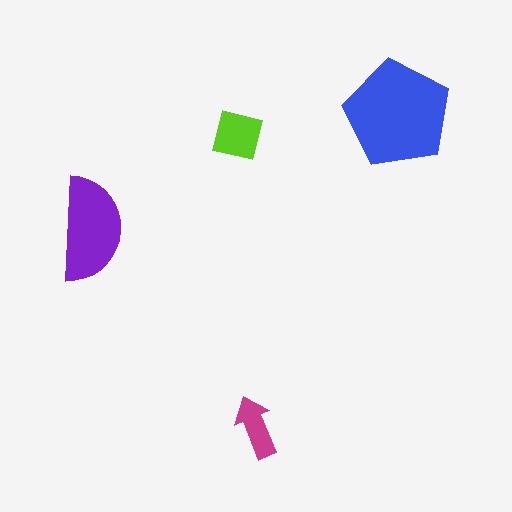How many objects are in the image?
There are 4 objects in the image.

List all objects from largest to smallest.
The blue pentagon, the purple semicircle, the lime square, the magenta arrow.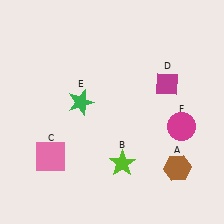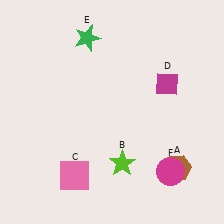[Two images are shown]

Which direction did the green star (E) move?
The green star (E) moved up.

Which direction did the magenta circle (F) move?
The magenta circle (F) moved down.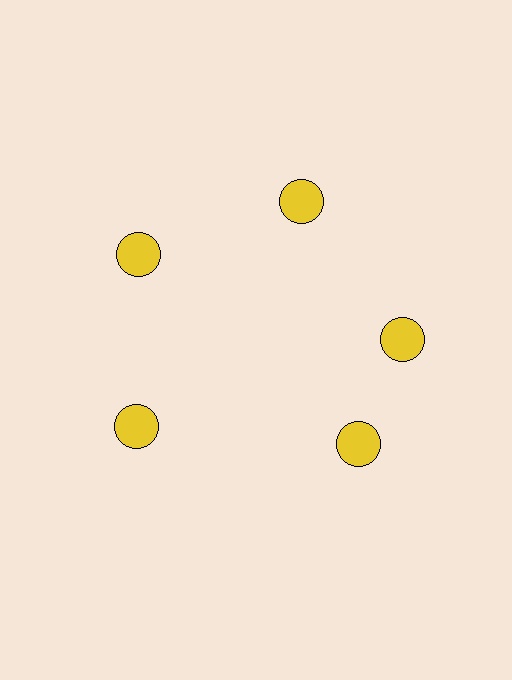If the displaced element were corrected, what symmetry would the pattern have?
It would have 5-fold rotational symmetry — the pattern would map onto itself every 72 degrees.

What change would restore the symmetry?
The symmetry would be restored by rotating it back into even spacing with its neighbors so that all 5 circles sit at equal angles and equal distance from the center.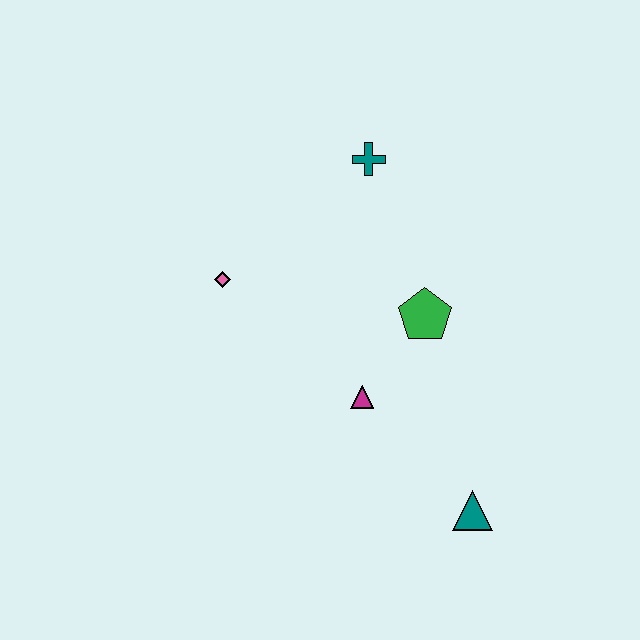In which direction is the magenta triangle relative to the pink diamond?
The magenta triangle is to the right of the pink diamond.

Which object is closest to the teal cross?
The green pentagon is closest to the teal cross.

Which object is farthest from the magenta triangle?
The teal cross is farthest from the magenta triangle.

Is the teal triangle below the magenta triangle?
Yes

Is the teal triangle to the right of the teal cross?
Yes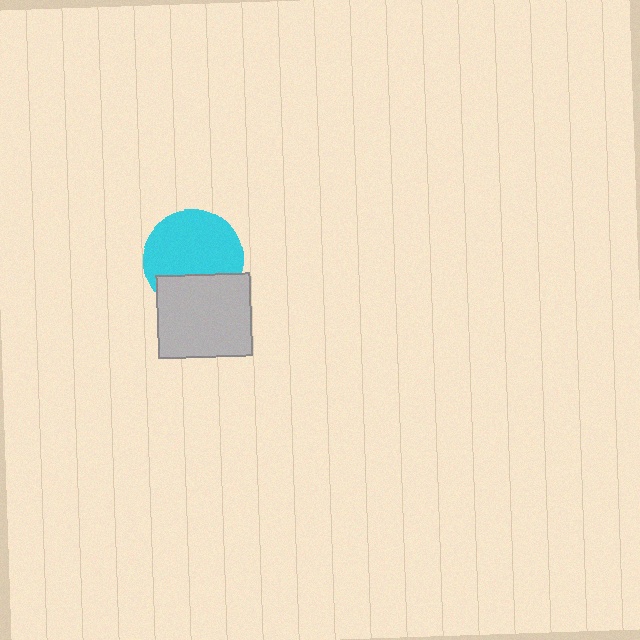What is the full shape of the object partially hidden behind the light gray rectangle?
The partially hidden object is a cyan circle.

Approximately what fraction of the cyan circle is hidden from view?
Roughly 31% of the cyan circle is hidden behind the light gray rectangle.